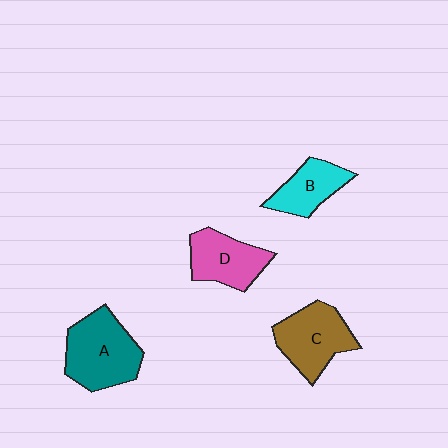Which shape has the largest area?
Shape A (teal).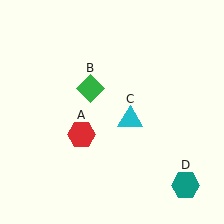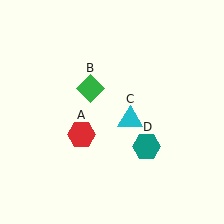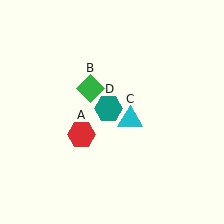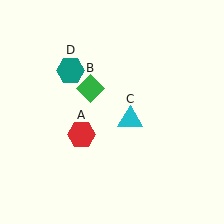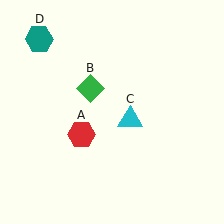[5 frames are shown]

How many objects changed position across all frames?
1 object changed position: teal hexagon (object D).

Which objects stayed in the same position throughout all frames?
Red hexagon (object A) and green diamond (object B) and cyan triangle (object C) remained stationary.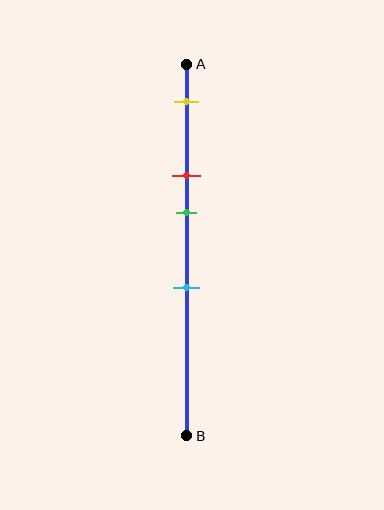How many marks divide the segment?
There are 4 marks dividing the segment.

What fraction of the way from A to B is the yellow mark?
The yellow mark is approximately 10% (0.1) of the way from A to B.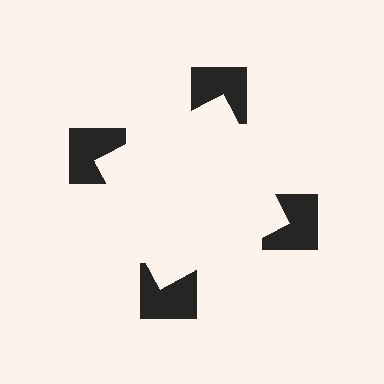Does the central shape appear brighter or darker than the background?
It typically appears slightly brighter than the background, even though no actual brightness change is drawn.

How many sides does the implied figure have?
4 sides.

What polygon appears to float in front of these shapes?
An illusory square — its edges are inferred from the aligned wedge cuts in the notched squares, not physically drawn.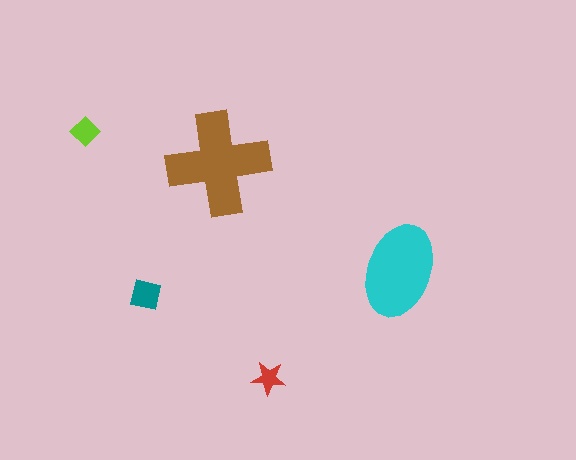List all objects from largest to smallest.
The brown cross, the cyan ellipse, the teal square, the lime diamond, the red star.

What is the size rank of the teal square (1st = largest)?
3rd.